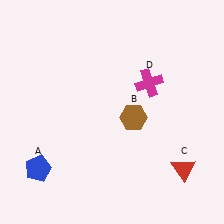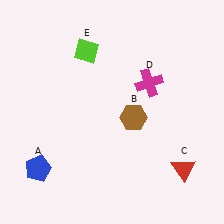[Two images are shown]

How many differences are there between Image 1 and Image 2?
There is 1 difference between the two images.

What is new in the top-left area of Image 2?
A lime diamond (E) was added in the top-left area of Image 2.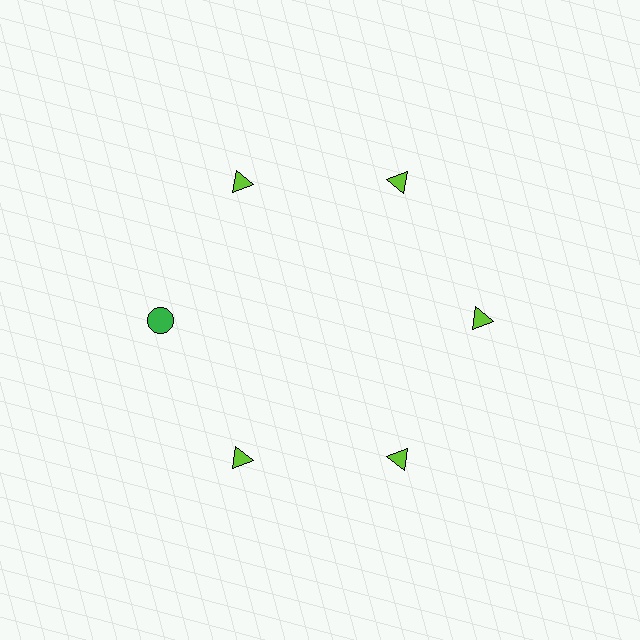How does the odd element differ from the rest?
It differs in both color (green instead of lime) and shape (circle instead of triangle).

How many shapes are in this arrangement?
There are 6 shapes arranged in a ring pattern.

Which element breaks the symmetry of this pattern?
The green circle at roughly the 9 o'clock position breaks the symmetry. All other shapes are lime triangles.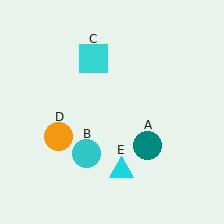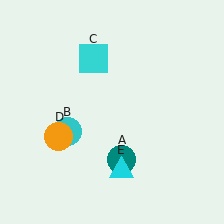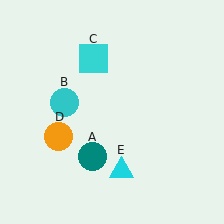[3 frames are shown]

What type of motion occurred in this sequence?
The teal circle (object A), cyan circle (object B) rotated clockwise around the center of the scene.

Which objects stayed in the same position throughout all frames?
Cyan square (object C) and orange circle (object D) and cyan triangle (object E) remained stationary.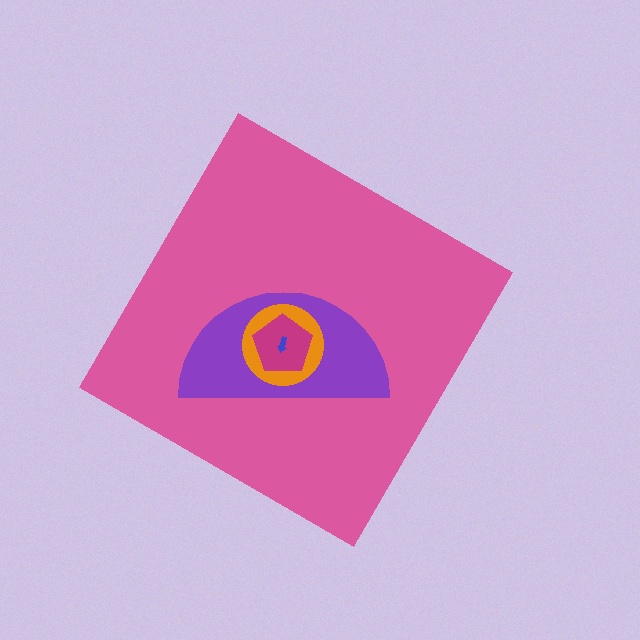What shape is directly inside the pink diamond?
The purple semicircle.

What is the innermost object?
The blue arrow.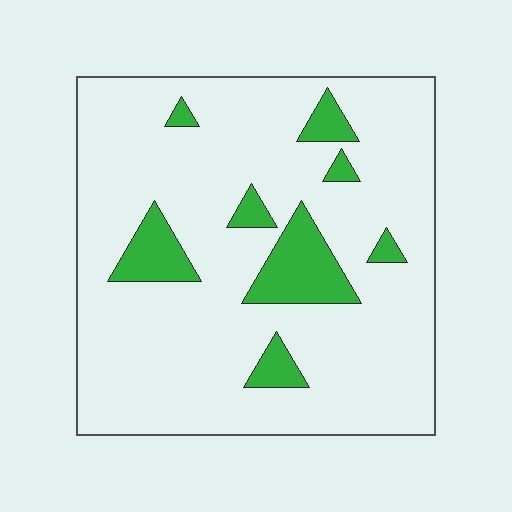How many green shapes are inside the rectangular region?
8.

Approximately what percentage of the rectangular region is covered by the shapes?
Approximately 15%.